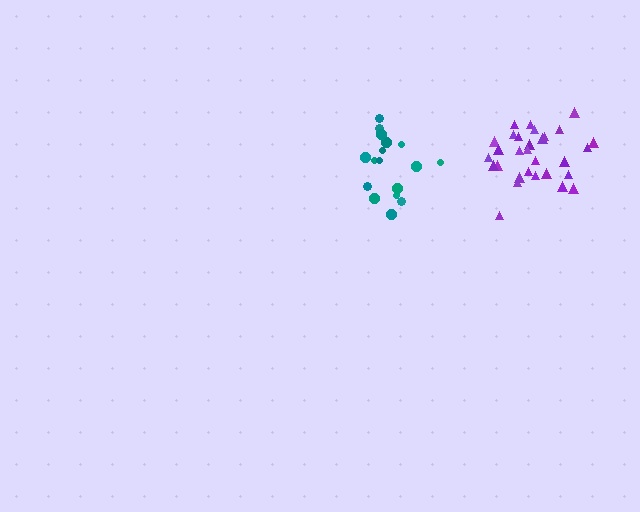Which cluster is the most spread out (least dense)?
Teal.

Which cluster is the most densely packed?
Purple.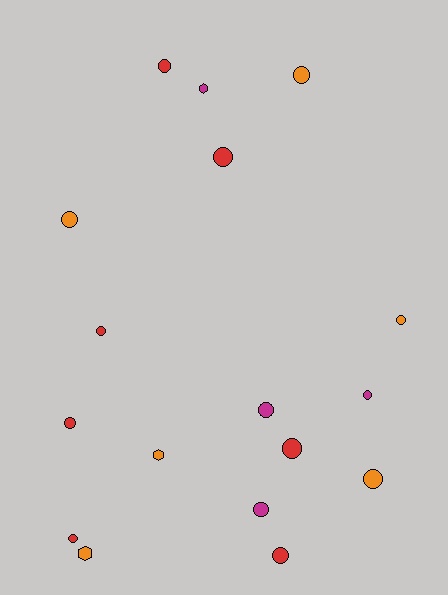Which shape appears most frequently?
Circle, with 14 objects.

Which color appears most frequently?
Red, with 7 objects.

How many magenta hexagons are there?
There is 1 magenta hexagon.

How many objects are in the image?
There are 17 objects.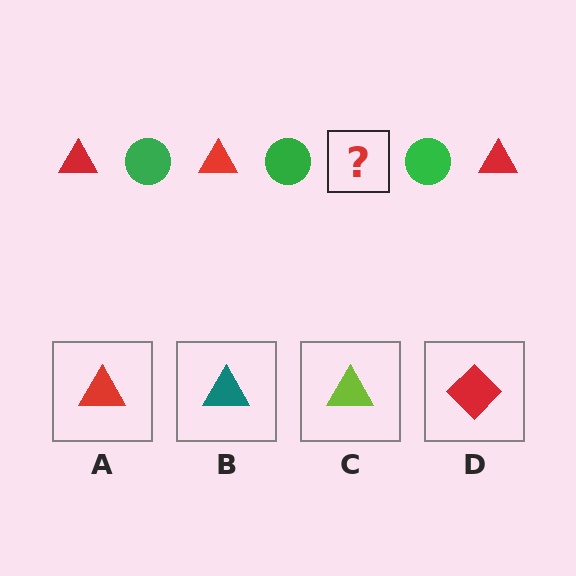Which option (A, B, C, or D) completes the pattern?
A.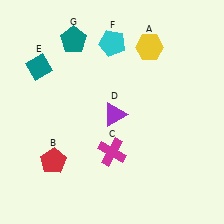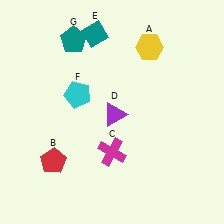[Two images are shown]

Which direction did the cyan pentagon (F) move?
The cyan pentagon (F) moved down.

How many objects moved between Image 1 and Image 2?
2 objects moved between the two images.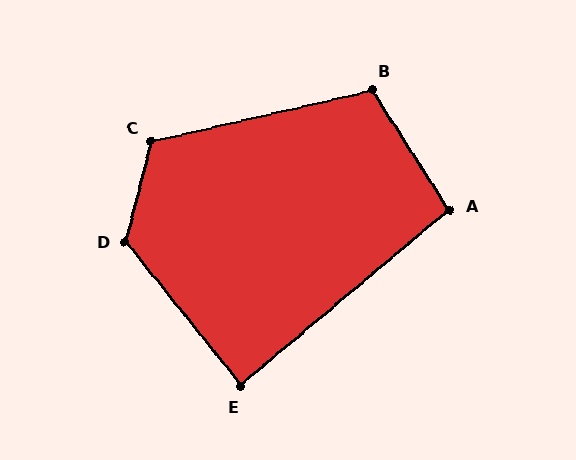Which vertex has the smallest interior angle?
E, at approximately 89 degrees.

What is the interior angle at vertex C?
Approximately 117 degrees (obtuse).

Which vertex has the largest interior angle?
D, at approximately 127 degrees.